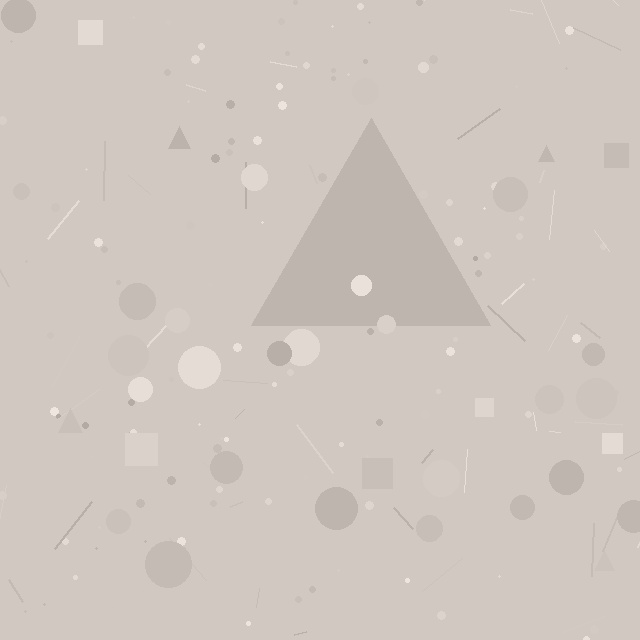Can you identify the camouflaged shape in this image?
The camouflaged shape is a triangle.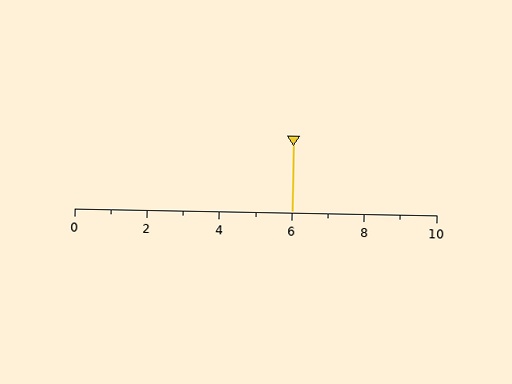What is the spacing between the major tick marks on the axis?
The major ticks are spaced 2 apart.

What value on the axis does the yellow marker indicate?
The marker indicates approximately 6.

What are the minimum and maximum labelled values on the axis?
The axis runs from 0 to 10.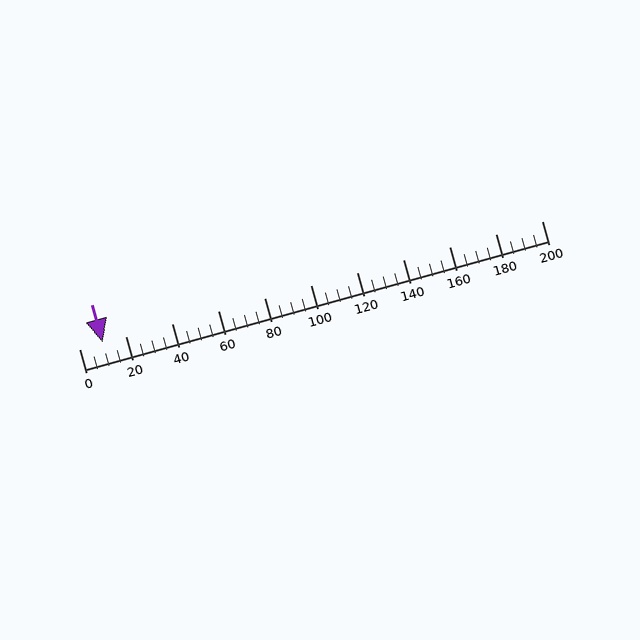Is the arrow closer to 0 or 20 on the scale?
The arrow is closer to 20.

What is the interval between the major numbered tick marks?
The major tick marks are spaced 20 units apart.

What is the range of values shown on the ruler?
The ruler shows values from 0 to 200.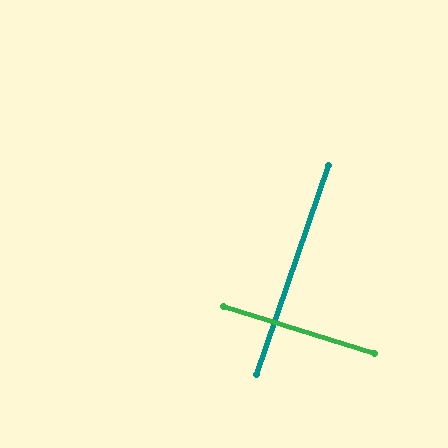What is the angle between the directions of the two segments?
Approximately 88 degrees.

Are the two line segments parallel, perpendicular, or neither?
Perpendicular — they meet at approximately 88°.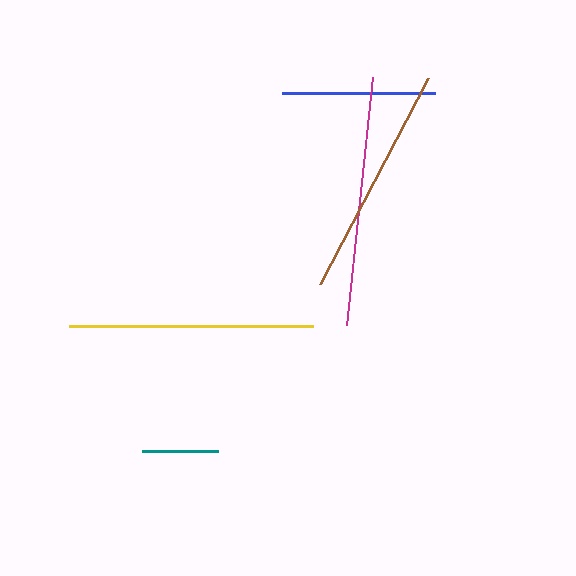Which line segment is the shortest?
The teal line is the shortest at approximately 76 pixels.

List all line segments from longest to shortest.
From longest to shortest: magenta, yellow, brown, blue, teal.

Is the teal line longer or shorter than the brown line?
The brown line is longer than the teal line.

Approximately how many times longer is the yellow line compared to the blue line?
The yellow line is approximately 1.6 times the length of the blue line.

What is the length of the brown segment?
The brown segment is approximately 233 pixels long.